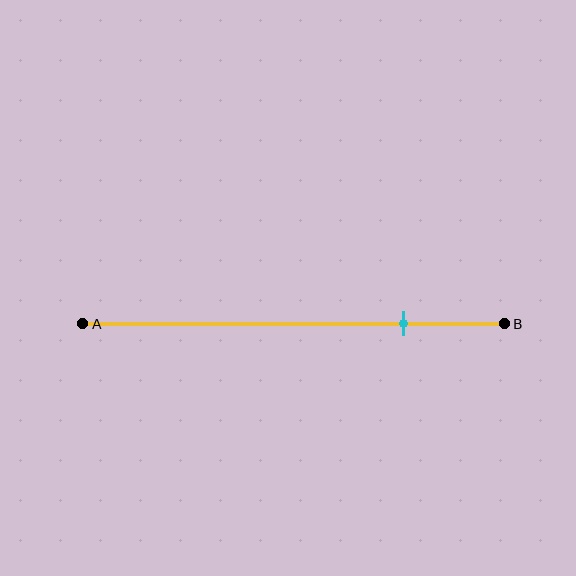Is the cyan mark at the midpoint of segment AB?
No, the mark is at about 75% from A, not at the 50% midpoint.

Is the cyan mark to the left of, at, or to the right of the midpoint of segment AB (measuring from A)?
The cyan mark is to the right of the midpoint of segment AB.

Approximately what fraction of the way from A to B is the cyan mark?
The cyan mark is approximately 75% of the way from A to B.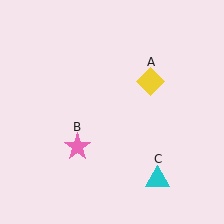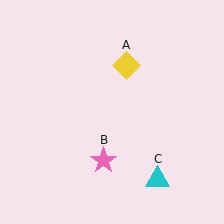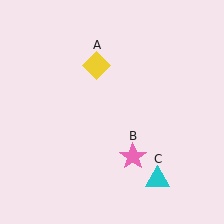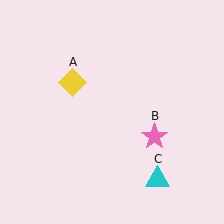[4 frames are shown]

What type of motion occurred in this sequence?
The yellow diamond (object A), pink star (object B) rotated counterclockwise around the center of the scene.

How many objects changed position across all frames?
2 objects changed position: yellow diamond (object A), pink star (object B).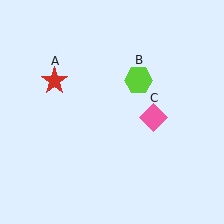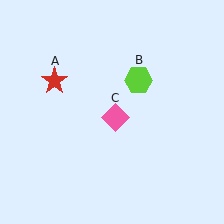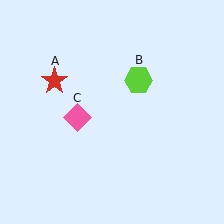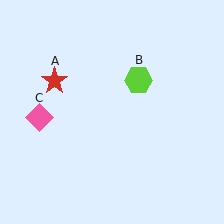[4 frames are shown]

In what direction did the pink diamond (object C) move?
The pink diamond (object C) moved left.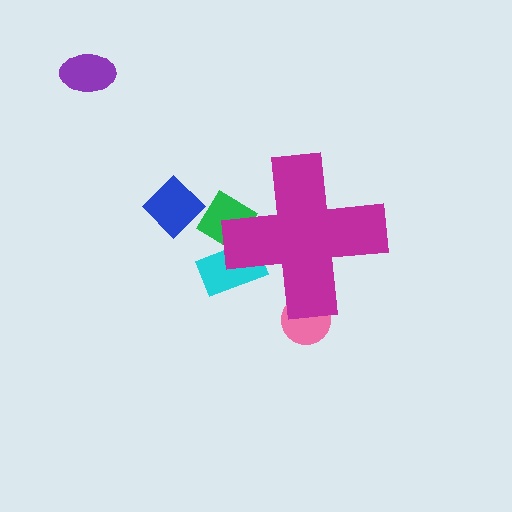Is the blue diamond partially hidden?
No, the blue diamond is fully visible.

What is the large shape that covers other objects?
A magenta cross.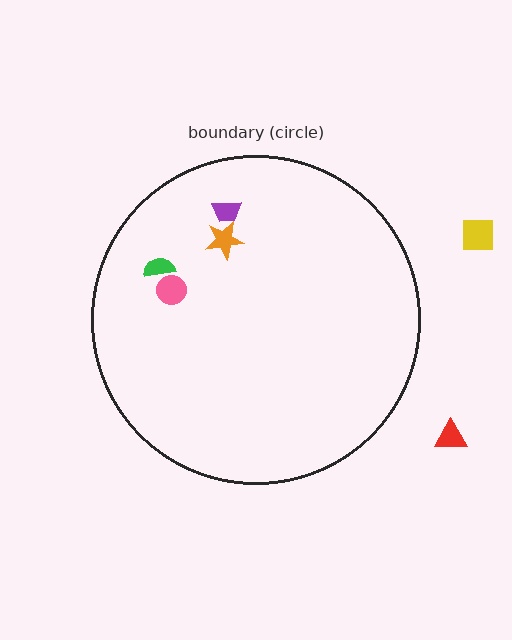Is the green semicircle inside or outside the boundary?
Inside.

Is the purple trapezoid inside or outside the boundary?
Inside.